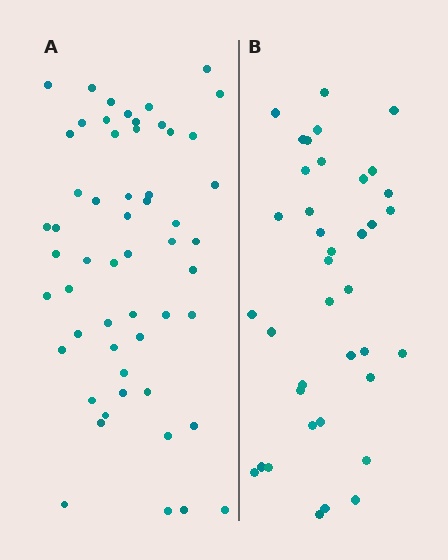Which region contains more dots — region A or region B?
Region A (the left region) has more dots.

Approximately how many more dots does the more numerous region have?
Region A has approximately 15 more dots than region B.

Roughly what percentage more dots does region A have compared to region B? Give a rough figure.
About 45% more.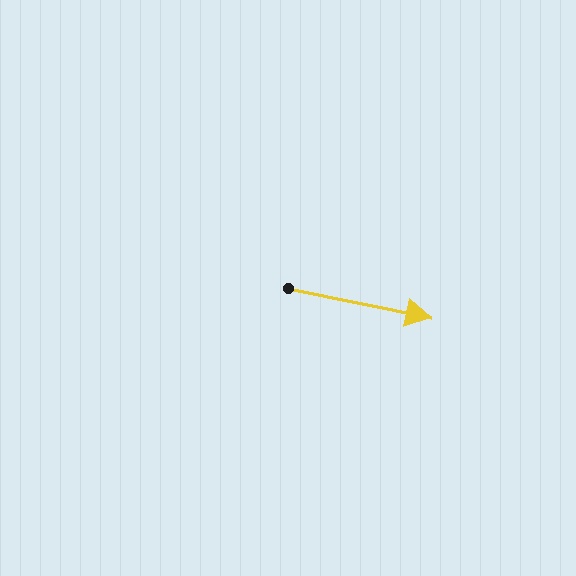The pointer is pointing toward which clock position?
Roughly 3 o'clock.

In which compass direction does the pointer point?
East.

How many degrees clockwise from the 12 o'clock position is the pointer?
Approximately 102 degrees.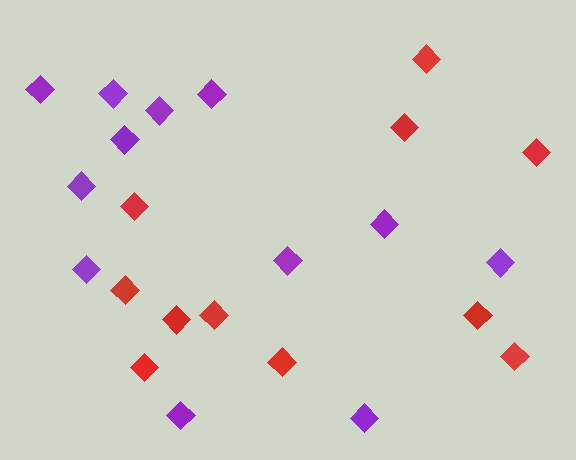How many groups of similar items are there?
There are 2 groups: one group of purple diamonds (12) and one group of red diamonds (11).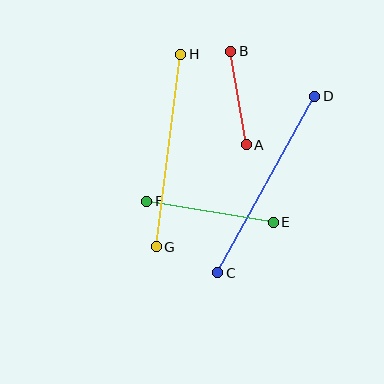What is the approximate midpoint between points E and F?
The midpoint is at approximately (210, 212) pixels.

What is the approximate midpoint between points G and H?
The midpoint is at approximately (169, 151) pixels.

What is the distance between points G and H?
The distance is approximately 194 pixels.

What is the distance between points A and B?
The distance is approximately 95 pixels.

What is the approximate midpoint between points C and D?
The midpoint is at approximately (266, 184) pixels.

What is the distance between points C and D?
The distance is approximately 202 pixels.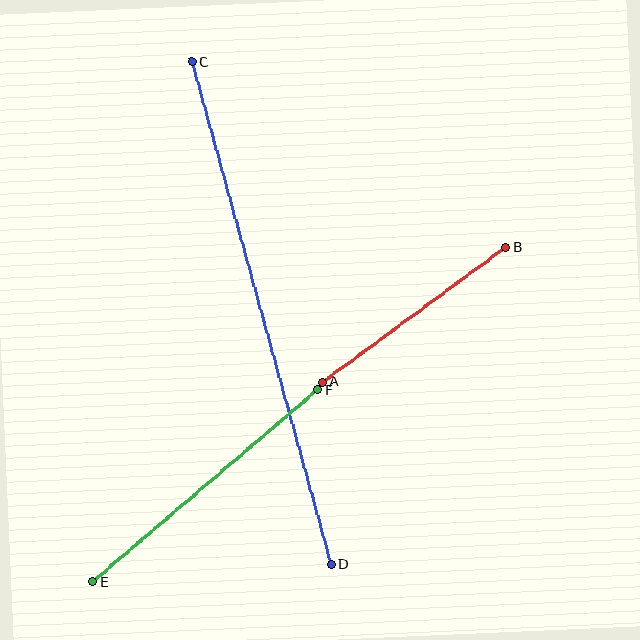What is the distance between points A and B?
The distance is approximately 227 pixels.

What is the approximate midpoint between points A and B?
The midpoint is at approximately (414, 315) pixels.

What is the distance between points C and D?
The distance is approximately 521 pixels.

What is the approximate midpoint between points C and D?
The midpoint is at approximately (261, 313) pixels.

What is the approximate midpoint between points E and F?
The midpoint is at approximately (205, 486) pixels.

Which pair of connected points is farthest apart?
Points C and D are farthest apart.